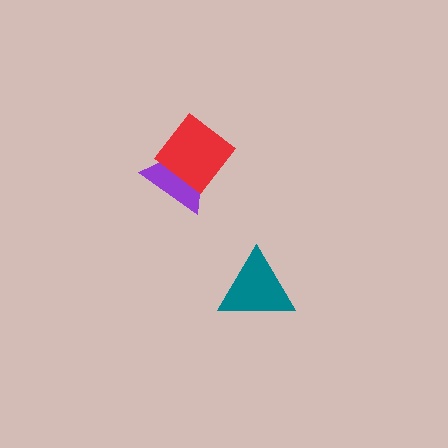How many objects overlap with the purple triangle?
1 object overlaps with the purple triangle.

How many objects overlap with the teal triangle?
0 objects overlap with the teal triangle.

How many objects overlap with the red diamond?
1 object overlaps with the red diamond.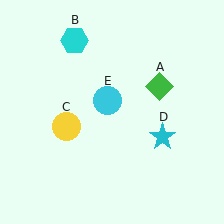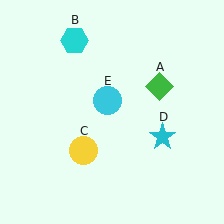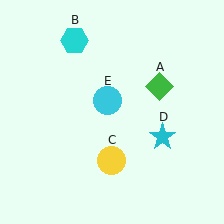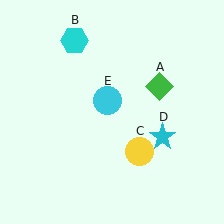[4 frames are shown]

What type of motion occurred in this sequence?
The yellow circle (object C) rotated counterclockwise around the center of the scene.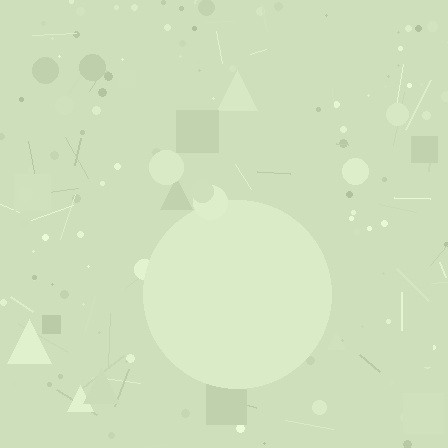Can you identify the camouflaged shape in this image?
The camouflaged shape is a circle.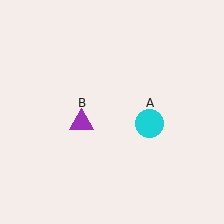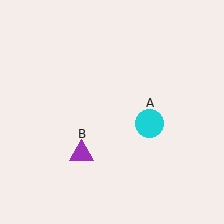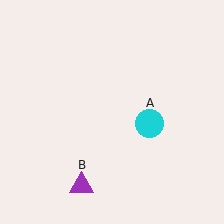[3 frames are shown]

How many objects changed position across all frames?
1 object changed position: purple triangle (object B).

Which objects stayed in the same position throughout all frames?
Cyan circle (object A) remained stationary.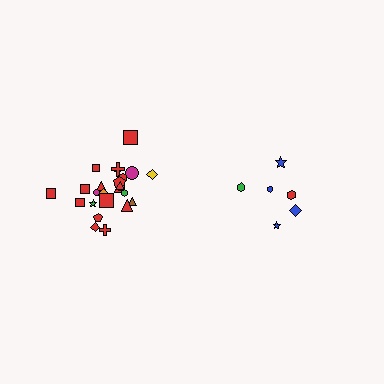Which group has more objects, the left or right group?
The left group.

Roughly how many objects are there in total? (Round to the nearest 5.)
Roughly 30 objects in total.